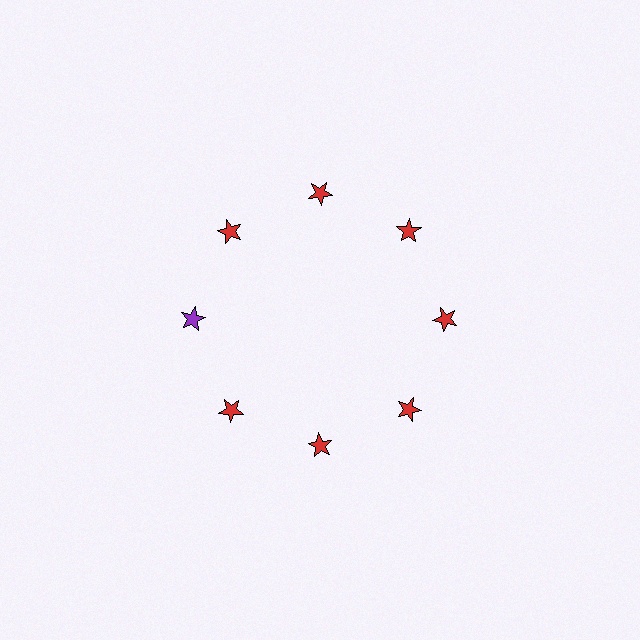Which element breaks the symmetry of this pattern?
The purple star at roughly the 9 o'clock position breaks the symmetry. All other shapes are red stars.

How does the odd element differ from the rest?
It has a different color: purple instead of red.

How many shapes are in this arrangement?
There are 8 shapes arranged in a ring pattern.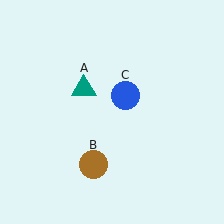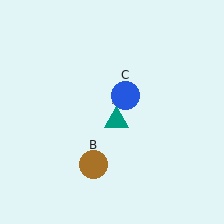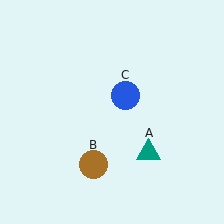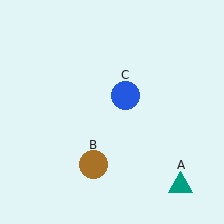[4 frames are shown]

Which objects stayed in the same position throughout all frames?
Brown circle (object B) and blue circle (object C) remained stationary.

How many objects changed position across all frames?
1 object changed position: teal triangle (object A).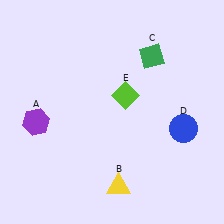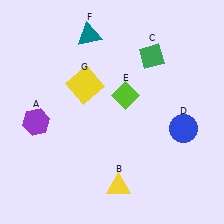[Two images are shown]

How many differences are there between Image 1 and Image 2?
There are 2 differences between the two images.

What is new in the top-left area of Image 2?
A yellow square (G) was added in the top-left area of Image 2.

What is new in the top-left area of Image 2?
A teal triangle (F) was added in the top-left area of Image 2.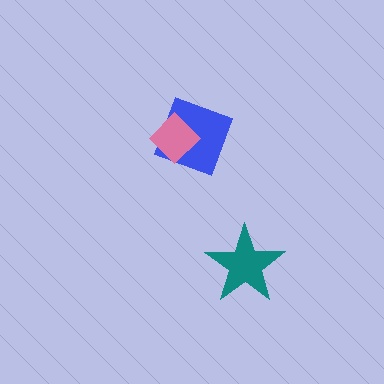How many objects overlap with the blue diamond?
1 object overlaps with the blue diamond.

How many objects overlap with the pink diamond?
1 object overlaps with the pink diamond.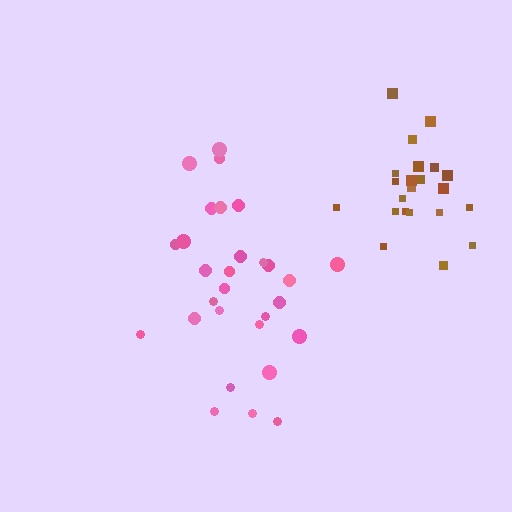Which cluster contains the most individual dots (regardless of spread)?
Pink (29).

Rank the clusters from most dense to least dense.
brown, pink.